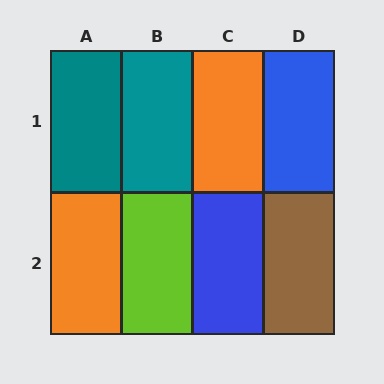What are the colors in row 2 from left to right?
Orange, lime, blue, brown.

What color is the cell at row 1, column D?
Blue.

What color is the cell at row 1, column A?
Teal.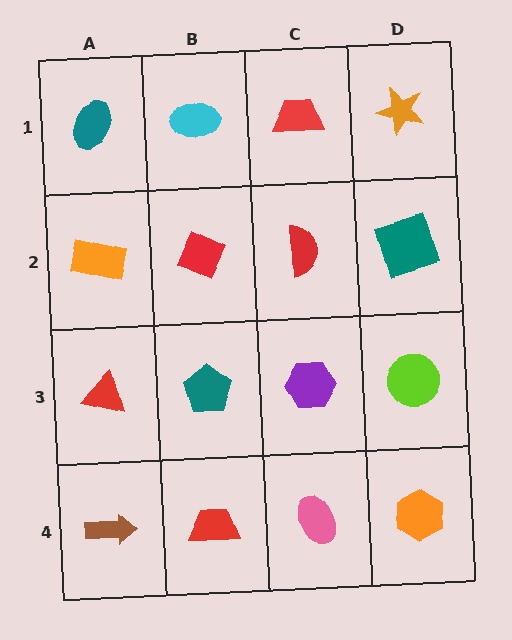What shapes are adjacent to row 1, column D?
A teal square (row 2, column D), a red trapezoid (row 1, column C).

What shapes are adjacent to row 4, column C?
A purple hexagon (row 3, column C), a red trapezoid (row 4, column B), an orange hexagon (row 4, column D).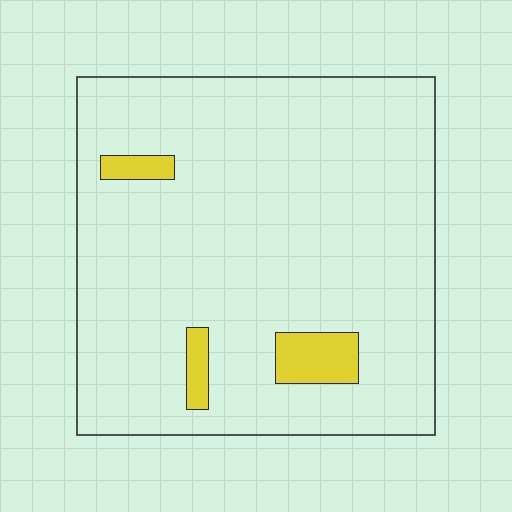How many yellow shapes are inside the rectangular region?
3.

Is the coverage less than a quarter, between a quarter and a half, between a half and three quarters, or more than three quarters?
Less than a quarter.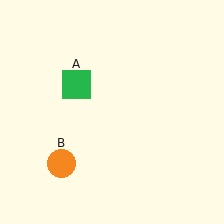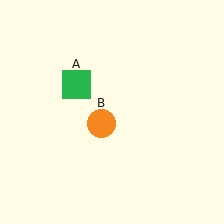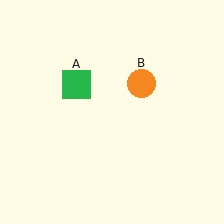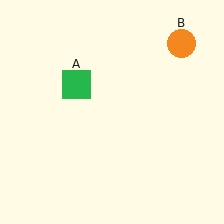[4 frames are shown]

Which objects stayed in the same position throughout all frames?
Green square (object A) remained stationary.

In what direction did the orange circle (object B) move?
The orange circle (object B) moved up and to the right.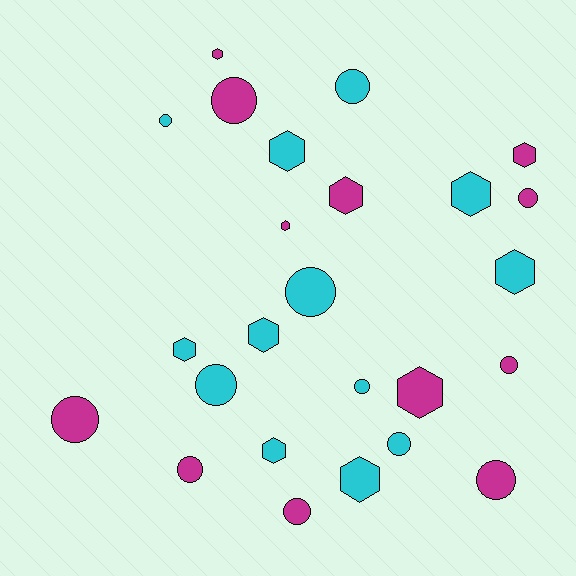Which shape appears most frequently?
Circle, with 13 objects.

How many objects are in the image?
There are 25 objects.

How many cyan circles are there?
There are 6 cyan circles.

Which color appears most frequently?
Cyan, with 13 objects.